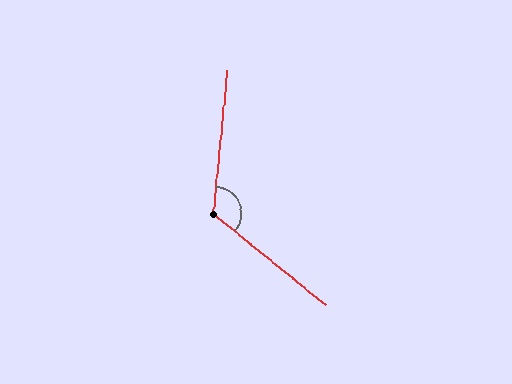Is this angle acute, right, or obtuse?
It is obtuse.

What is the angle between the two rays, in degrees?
Approximately 124 degrees.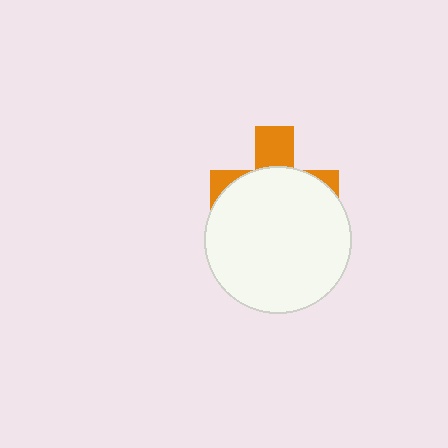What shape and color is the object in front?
The object in front is a white circle.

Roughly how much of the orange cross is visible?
A small part of it is visible (roughly 32%).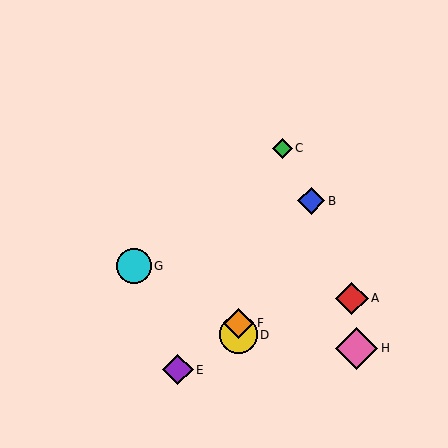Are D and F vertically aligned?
Yes, both are at x≈238.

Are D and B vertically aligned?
No, D is at x≈238 and B is at x≈311.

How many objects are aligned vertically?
2 objects (D, F) are aligned vertically.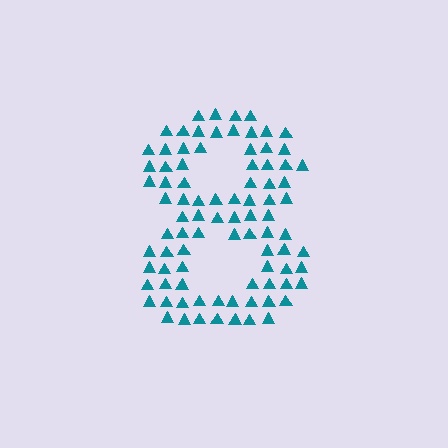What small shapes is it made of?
It is made of small triangles.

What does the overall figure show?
The overall figure shows the digit 8.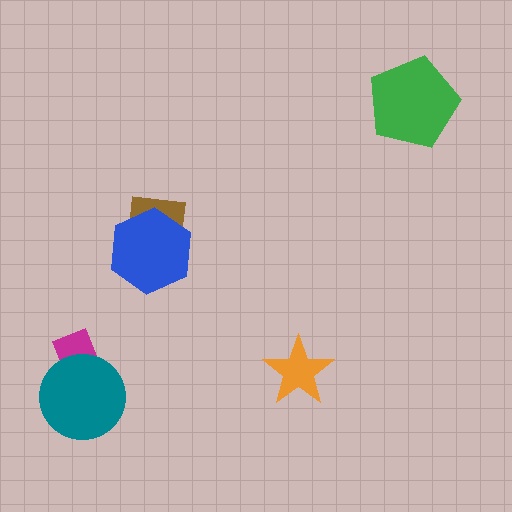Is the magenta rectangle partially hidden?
Yes, it is partially covered by another shape.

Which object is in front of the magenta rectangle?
The teal circle is in front of the magenta rectangle.